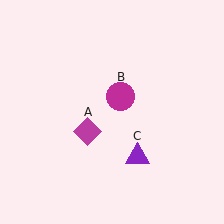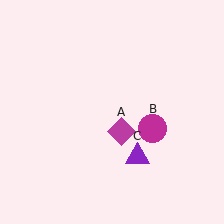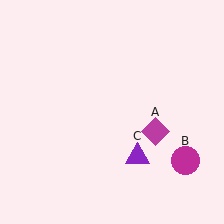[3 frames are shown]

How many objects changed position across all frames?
2 objects changed position: magenta diamond (object A), magenta circle (object B).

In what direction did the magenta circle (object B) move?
The magenta circle (object B) moved down and to the right.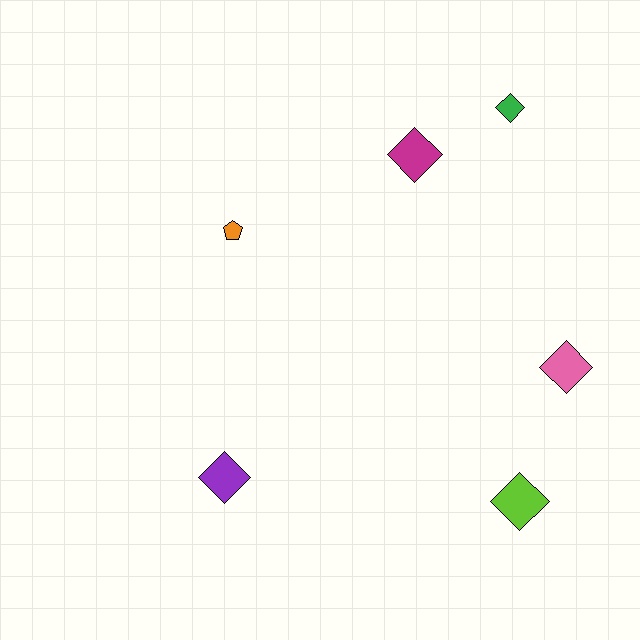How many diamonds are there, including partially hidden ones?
There are 5 diamonds.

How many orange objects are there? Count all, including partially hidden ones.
There is 1 orange object.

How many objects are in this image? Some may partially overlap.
There are 6 objects.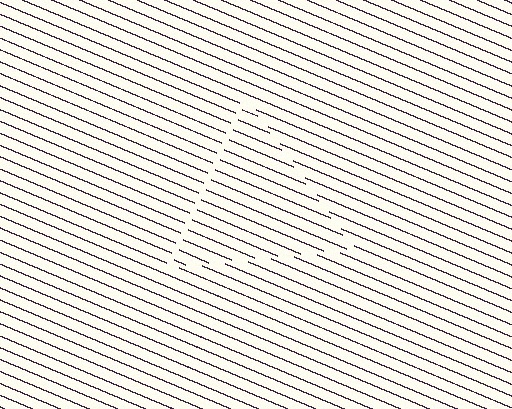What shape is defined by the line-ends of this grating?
An illusory triangle. The interior of the shape contains the same grating, shifted by half a period — the contour is defined by the phase discontinuity where line-ends from the inner and outer gratings abut.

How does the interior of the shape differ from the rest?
The interior of the shape contains the same grating, shifted by half a period — the contour is defined by the phase discontinuity where line-ends from the inner and outer gratings abut.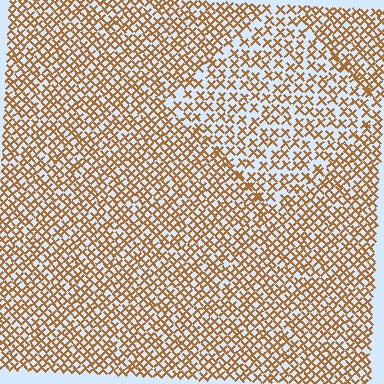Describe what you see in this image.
The image contains small brown elements arranged at two different densities. A diamond-shaped region is visible where the elements are less densely packed than the surrounding area.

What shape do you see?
I see a diamond.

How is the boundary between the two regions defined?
The boundary is defined by a change in element density (approximately 1.5x ratio). All elements are the same color, size, and shape.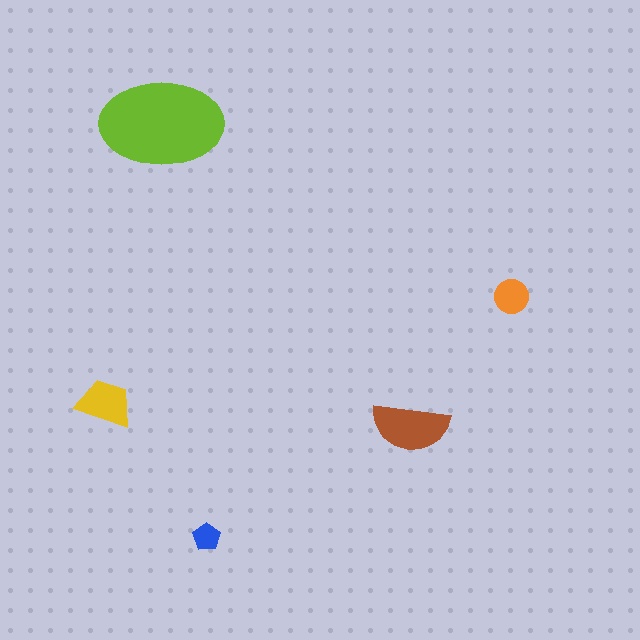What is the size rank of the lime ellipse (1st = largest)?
1st.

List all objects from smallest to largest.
The blue pentagon, the orange circle, the yellow trapezoid, the brown semicircle, the lime ellipse.